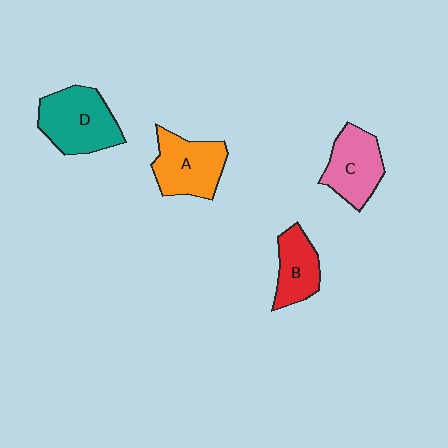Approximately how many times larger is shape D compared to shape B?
Approximately 1.6 times.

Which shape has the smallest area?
Shape B (red).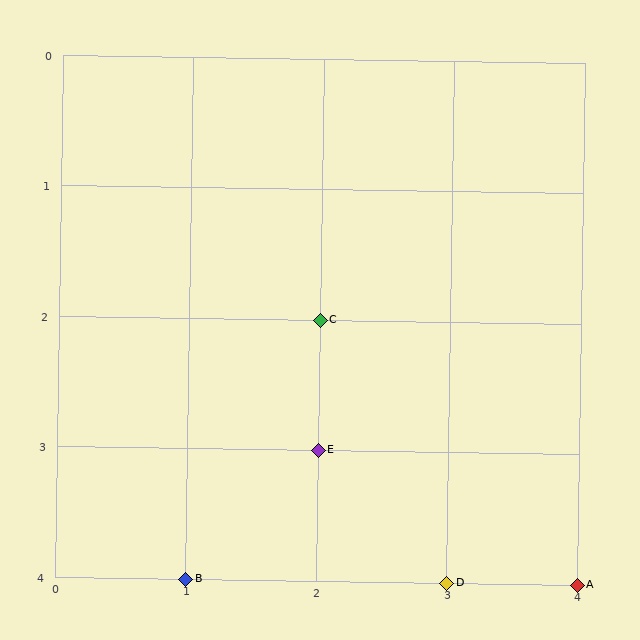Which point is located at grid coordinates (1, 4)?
Point B is at (1, 4).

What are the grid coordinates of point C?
Point C is at grid coordinates (2, 2).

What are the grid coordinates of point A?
Point A is at grid coordinates (4, 4).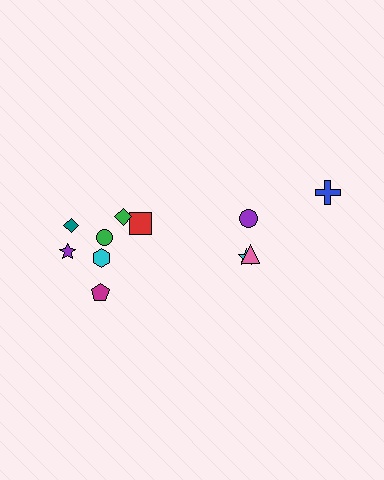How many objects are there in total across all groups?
There are 11 objects.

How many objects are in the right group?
There are 4 objects.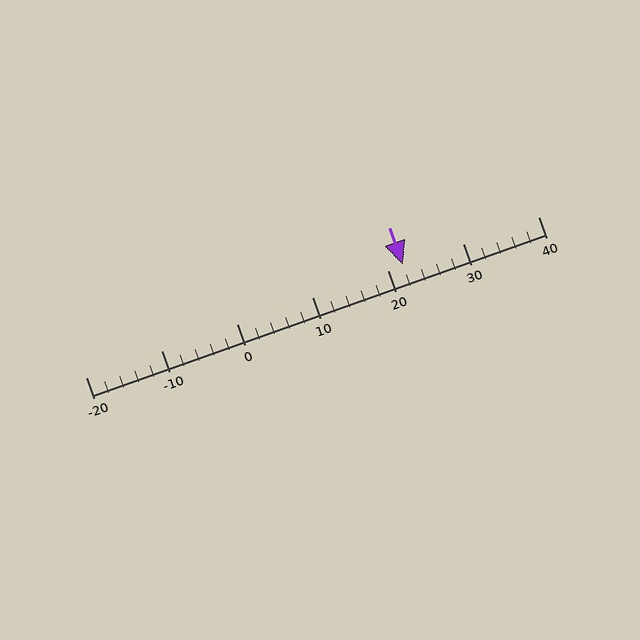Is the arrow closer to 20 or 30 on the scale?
The arrow is closer to 20.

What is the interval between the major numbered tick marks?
The major tick marks are spaced 10 units apart.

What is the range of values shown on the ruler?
The ruler shows values from -20 to 40.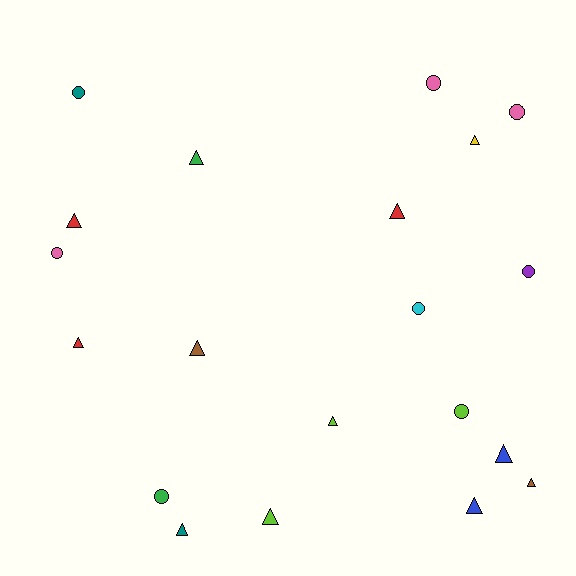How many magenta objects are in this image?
There are no magenta objects.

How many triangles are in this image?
There are 12 triangles.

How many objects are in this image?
There are 20 objects.